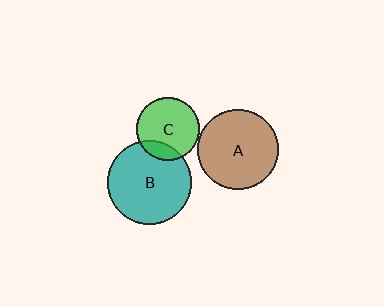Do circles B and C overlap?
Yes.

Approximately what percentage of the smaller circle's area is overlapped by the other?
Approximately 15%.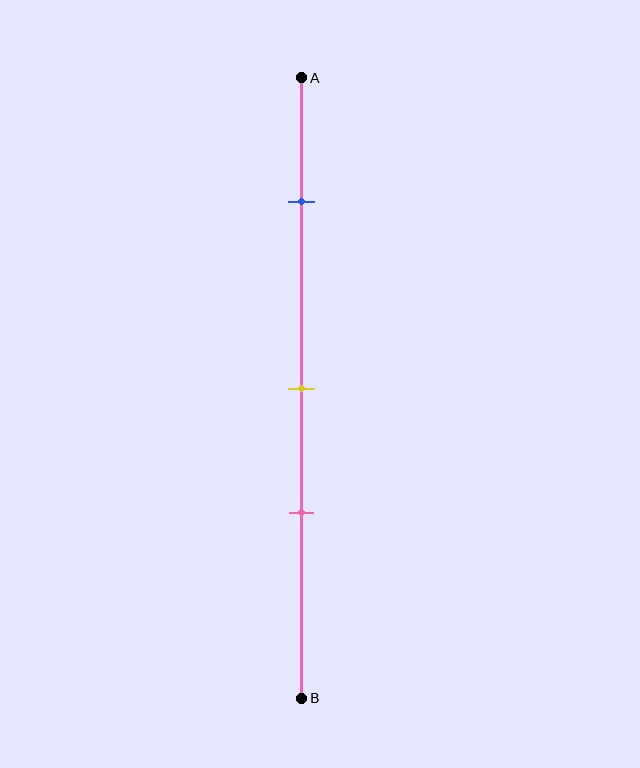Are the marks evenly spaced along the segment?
No, the marks are not evenly spaced.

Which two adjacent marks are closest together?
The yellow and pink marks are the closest adjacent pair.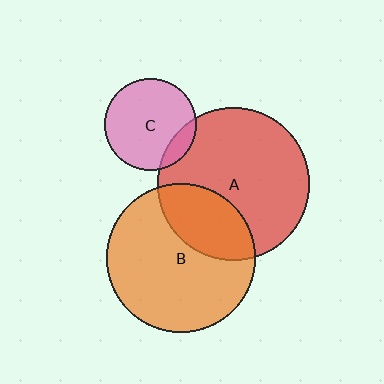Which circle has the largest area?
Circle A (red).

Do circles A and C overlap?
Yes.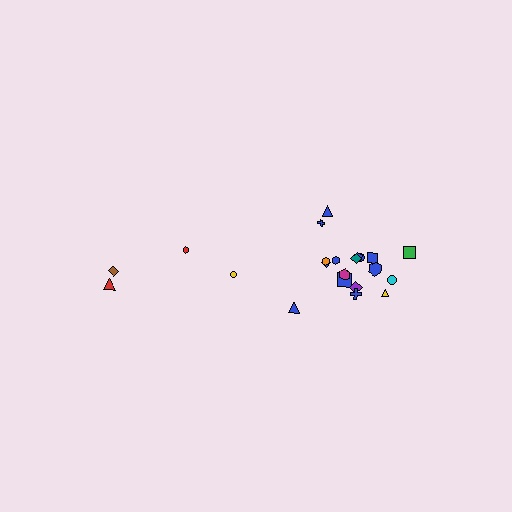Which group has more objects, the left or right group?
The right group.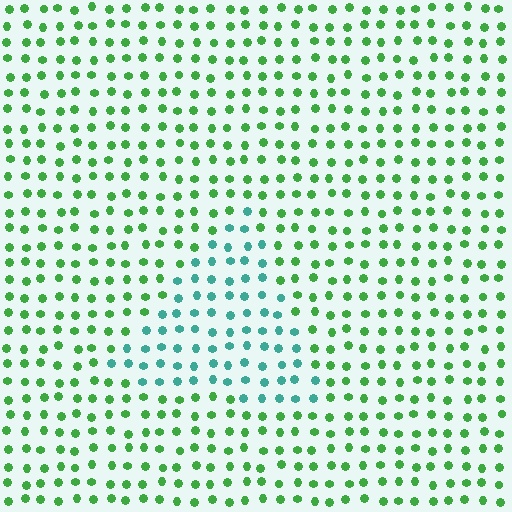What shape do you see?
I see a triangle.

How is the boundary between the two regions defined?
The boundary is defined purely by a slight shift in hue (about 48 degrees). Spacing, size, and orientation are identical on both sides.